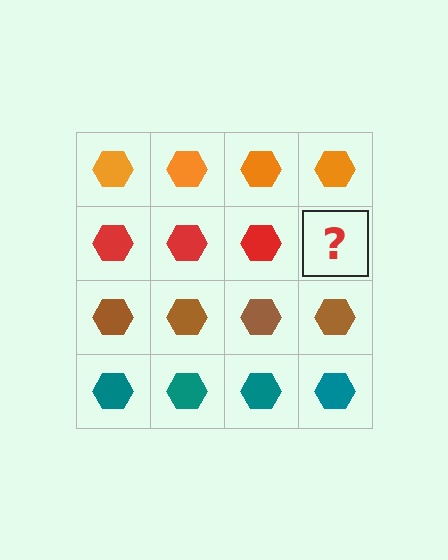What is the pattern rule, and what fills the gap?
The rule is that each row has a consistent color. The gap should be filled with a red hexagon.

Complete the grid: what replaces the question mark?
The question mark should be replaced with a red hexagon.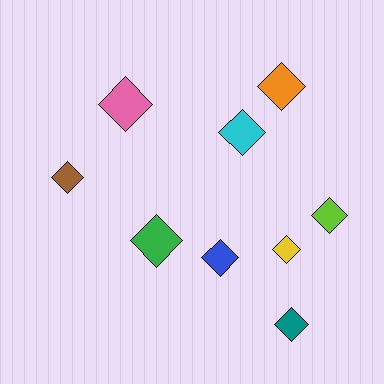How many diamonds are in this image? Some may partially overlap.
There are 9 diamonds.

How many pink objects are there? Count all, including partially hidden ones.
There is 1 pink object.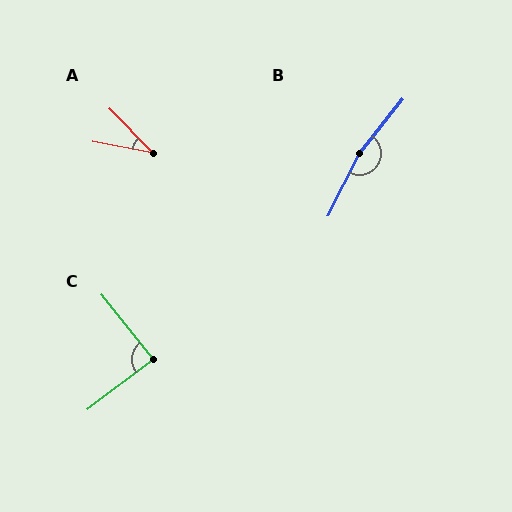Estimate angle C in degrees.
Approximately 89 degrees.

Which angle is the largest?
B, at approximately 168 degrees.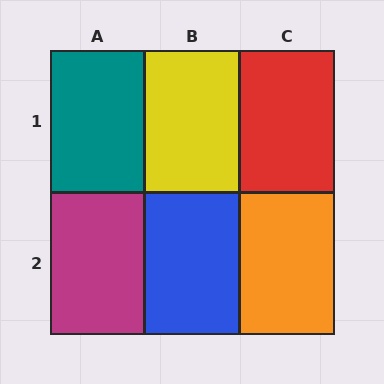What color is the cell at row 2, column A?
Magenta.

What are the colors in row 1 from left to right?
Teal, yellow, red.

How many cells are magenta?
1 cell is magenta.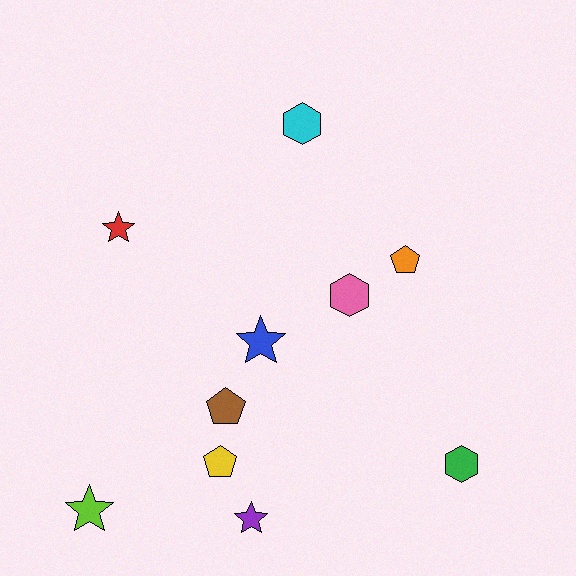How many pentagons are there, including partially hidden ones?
There are 3 pentagons.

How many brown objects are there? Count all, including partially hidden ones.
There is 1 brown object.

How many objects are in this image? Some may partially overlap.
There are 10 objects.